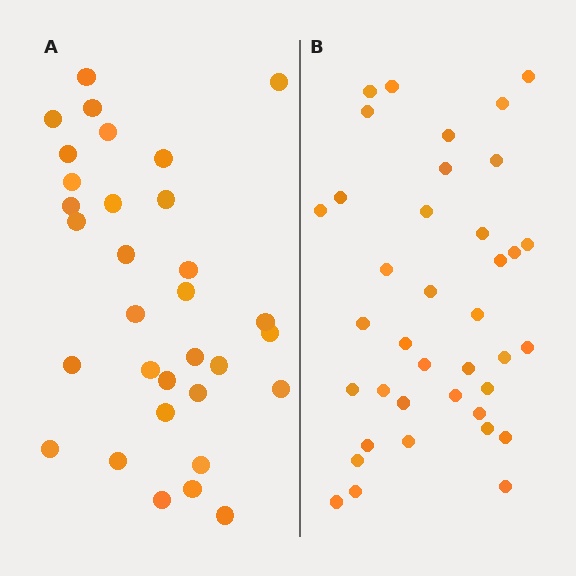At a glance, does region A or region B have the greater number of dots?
Region B (the right region) has more dots.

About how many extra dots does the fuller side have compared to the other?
Region B has about 6 more dots than region A.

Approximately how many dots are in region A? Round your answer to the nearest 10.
About 30 dots. (The exact count is 32, which rounds to 30.)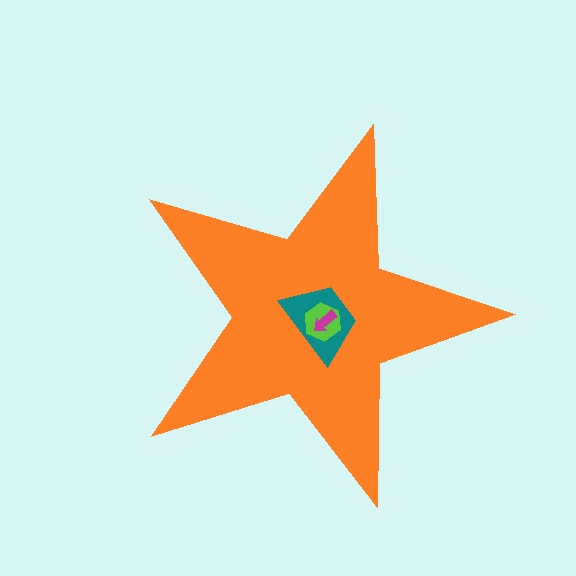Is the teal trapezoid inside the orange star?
Yes.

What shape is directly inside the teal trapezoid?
The lime hexagon.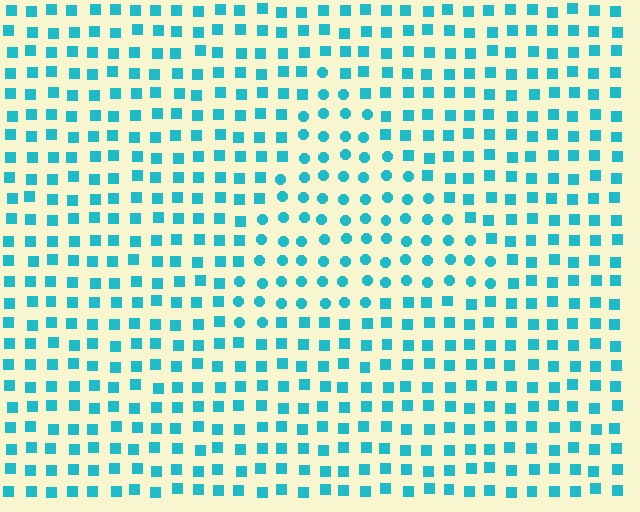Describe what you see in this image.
The image is filled with small cyan elements arranged in a uniform grid. A triangle-shaped region contains circles, while the surrounding area contains squares. The boundary is defined purely by the change in element shape.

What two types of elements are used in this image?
The image uses circles inside the triangle region and squares outside it.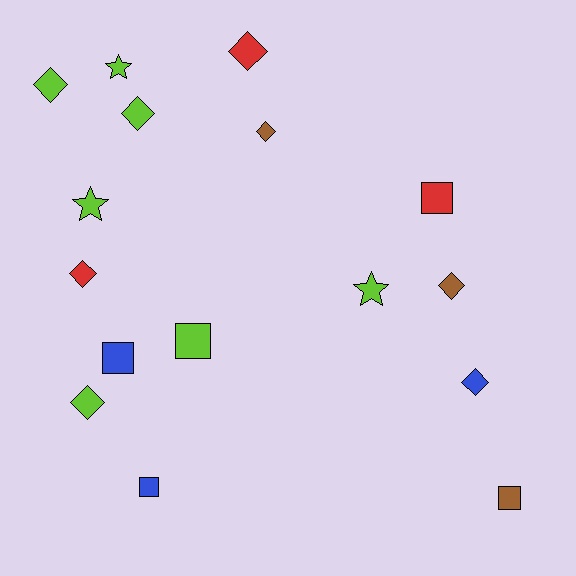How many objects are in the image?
There are 16 objects.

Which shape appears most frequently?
Diamond, with 8 objects.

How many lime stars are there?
There are 3 lime stars.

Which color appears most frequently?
Lime, with 7 objects.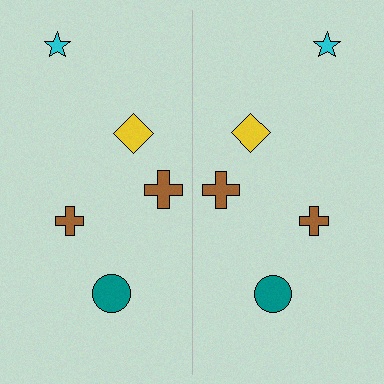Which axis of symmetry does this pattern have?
The pattern has a vertical axis of symmetry running through the center of the image.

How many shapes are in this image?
There are 10 shapes in this image.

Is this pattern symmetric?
Yes, this pattern has bilateral (reflection) symmetry.